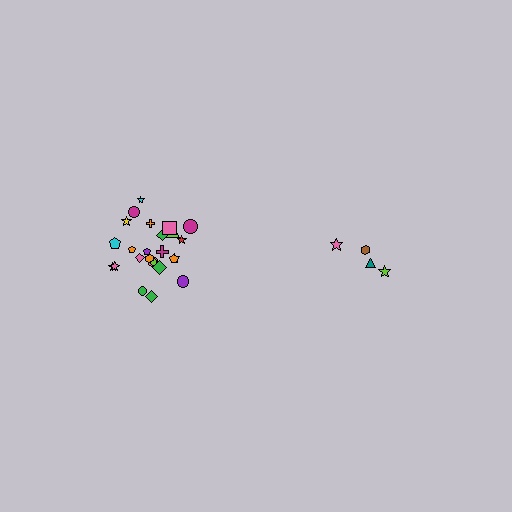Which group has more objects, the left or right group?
The left group.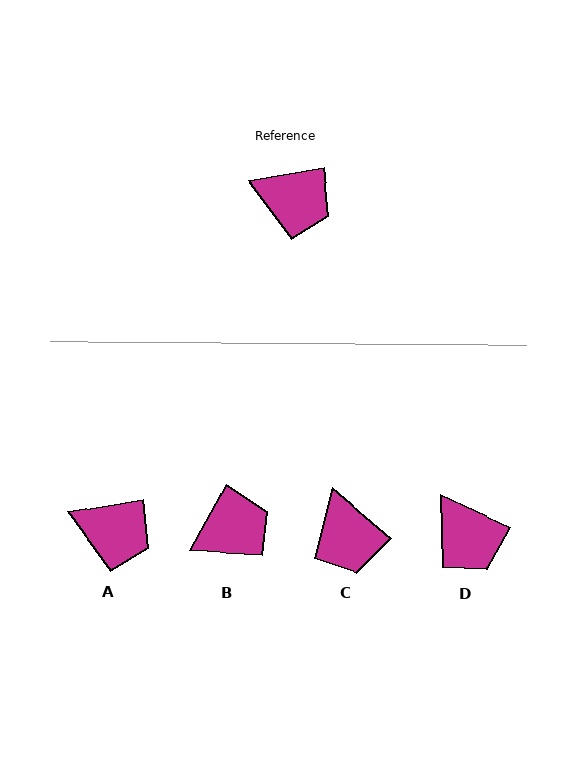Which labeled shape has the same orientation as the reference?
A.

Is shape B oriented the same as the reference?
No, it is off by about 51 degrees.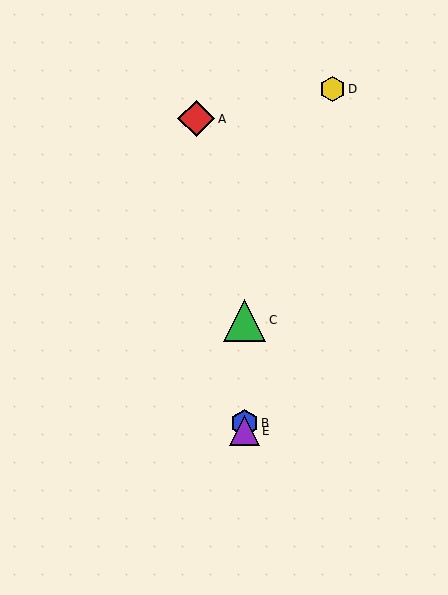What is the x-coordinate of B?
Object B is at x≈244.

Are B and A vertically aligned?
No, B is at x≈244 and A is at x≈196.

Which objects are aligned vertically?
Objects B, C, E are aligned vertically.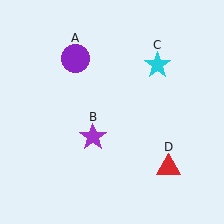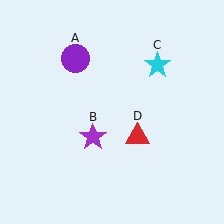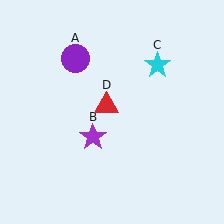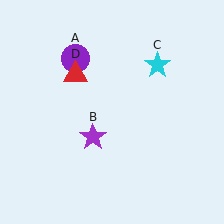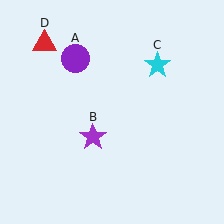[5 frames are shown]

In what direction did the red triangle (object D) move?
The red triangle (object D) moved up and to the left.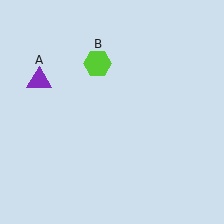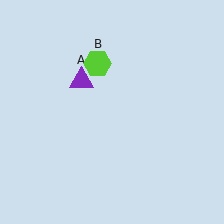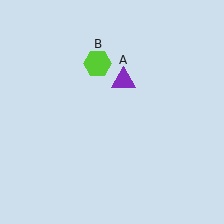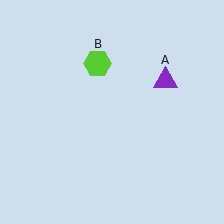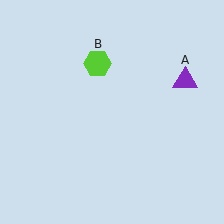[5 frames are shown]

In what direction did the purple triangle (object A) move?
The purple triangle (object A) moved right.